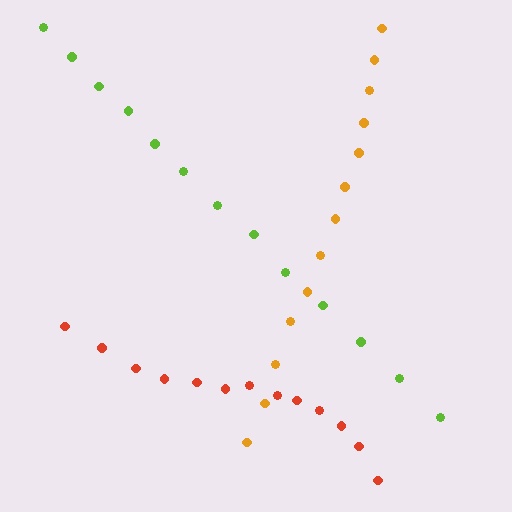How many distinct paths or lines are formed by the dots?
There are 3 distinct paths.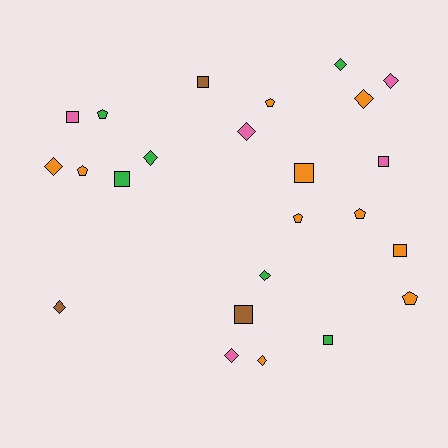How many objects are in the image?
There are 24 objects.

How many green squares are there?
There are 2 green squares.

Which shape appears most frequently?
Diamond, with 10 objects.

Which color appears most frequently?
Orange, with 10 objects.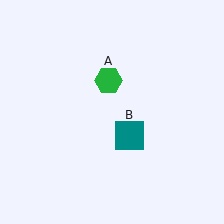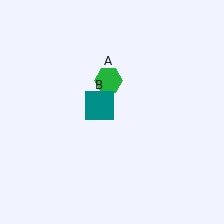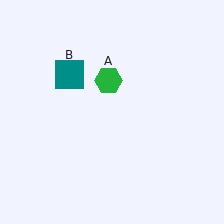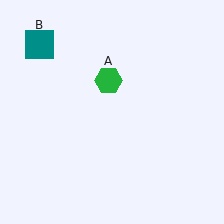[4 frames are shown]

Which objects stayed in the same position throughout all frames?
Green hexagon (object A) remained stationary.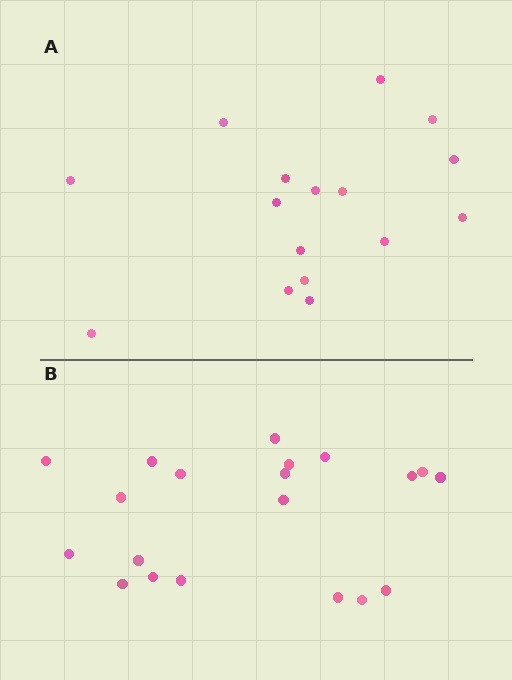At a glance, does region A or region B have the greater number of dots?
Region B (the bottom region) has more dots.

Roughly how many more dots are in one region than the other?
Region B has about 4 more dots than region A.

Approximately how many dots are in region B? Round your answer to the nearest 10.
About 20 dots.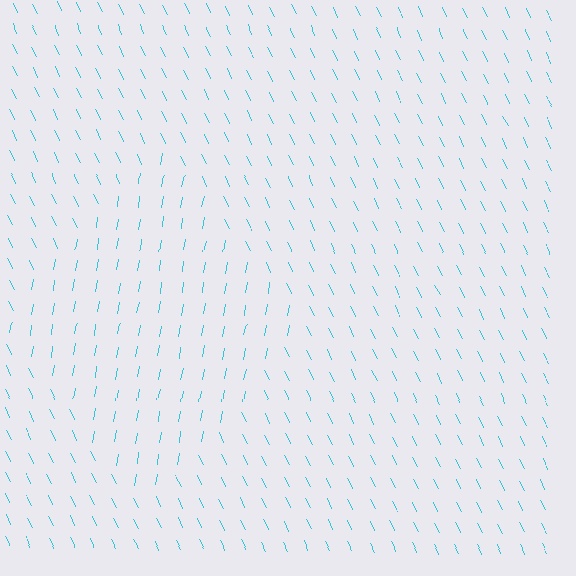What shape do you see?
I see a diamond.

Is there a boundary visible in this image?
Yes, there is a texture boundary formed by a change in line orientation.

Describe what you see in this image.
The image is filled with small cyan line segments. A diamond region in the image has lines oriented differently from the surrounding lines, creating a visible texture boundary.